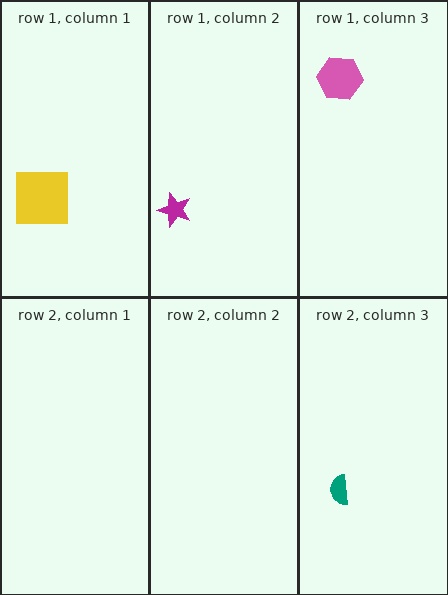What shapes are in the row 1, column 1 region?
The yellow square.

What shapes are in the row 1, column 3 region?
The pink hexagon.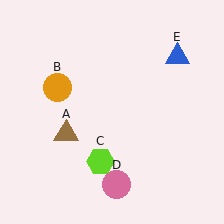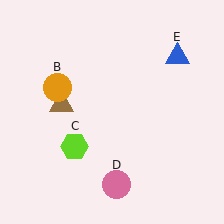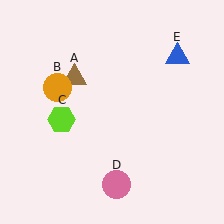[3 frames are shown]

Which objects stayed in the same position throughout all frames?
Orange circle (object B) and pink circle (object D) and blue triangle (object E) remained stationary.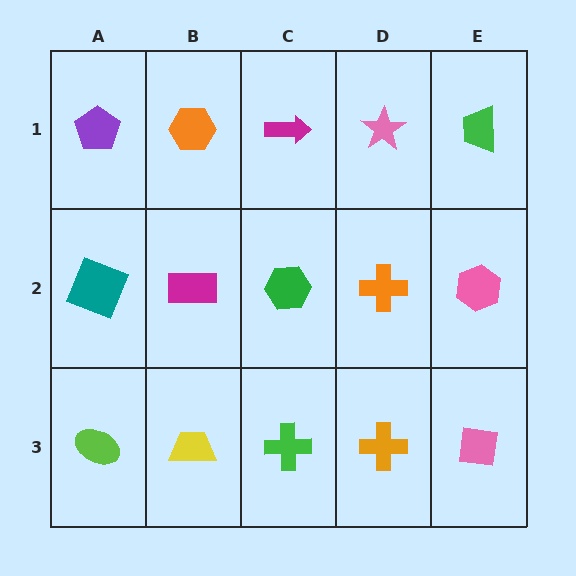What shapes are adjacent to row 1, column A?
A teal square (row 2, column A), an orange hexagon (row 1, column B).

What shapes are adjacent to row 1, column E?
A pink hexagon (row 2, column E), a pink star (row 1, column D).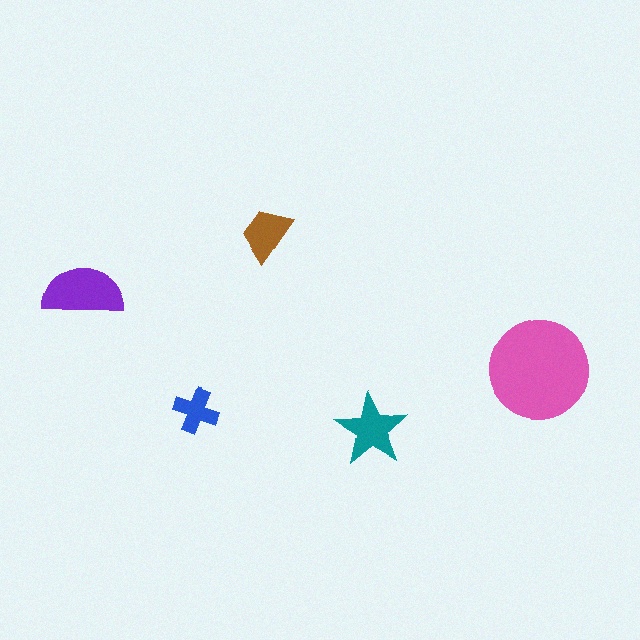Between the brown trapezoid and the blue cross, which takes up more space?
The brown trapezoid.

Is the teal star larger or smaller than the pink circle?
Smaller.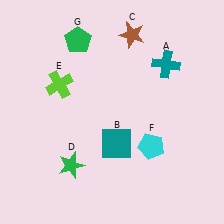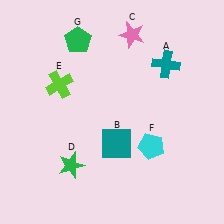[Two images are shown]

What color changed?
The star (C) changed from brown in Image 1 to pink in Image 2.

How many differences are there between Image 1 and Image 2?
There is 1 difference between the two images.